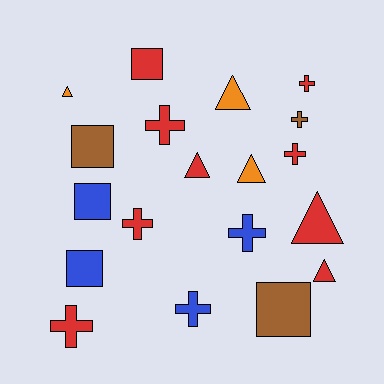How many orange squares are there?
There are no orange squares.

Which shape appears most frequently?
Cross, with 8 objects.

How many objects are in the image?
There are 19 objects.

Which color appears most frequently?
Red, with 9 objects.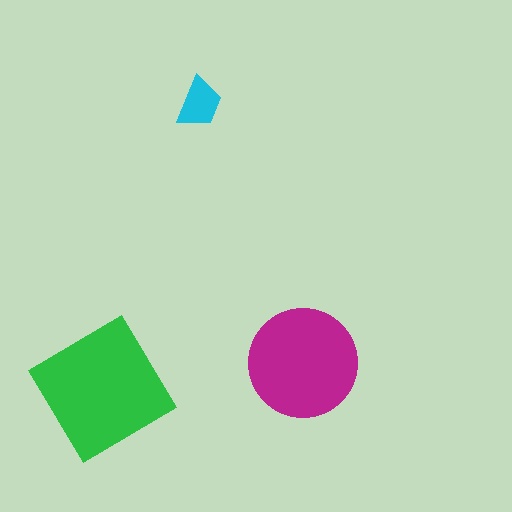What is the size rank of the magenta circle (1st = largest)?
2nd.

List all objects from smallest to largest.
The cyan trapezoid, the magenta circle, the green diamond.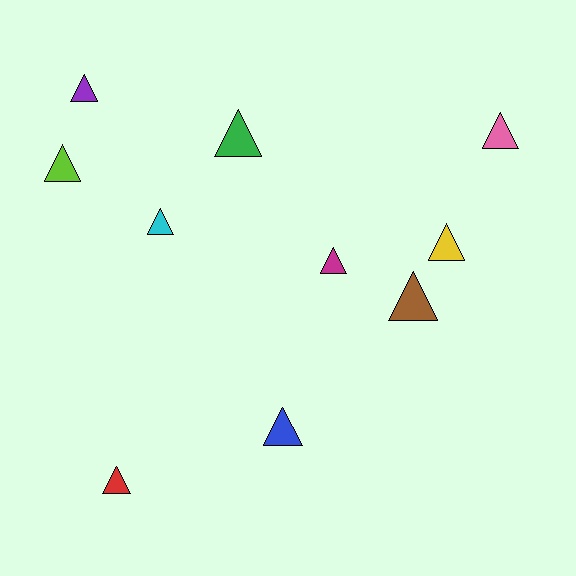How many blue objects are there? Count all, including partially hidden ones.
There is 1 blue object.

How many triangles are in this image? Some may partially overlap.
There are 10 triangles.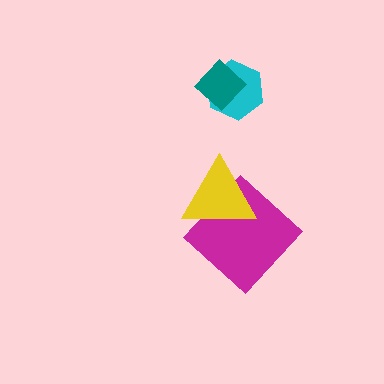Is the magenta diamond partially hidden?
Yes, it is partially covered by another shape.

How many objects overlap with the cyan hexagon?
1 object overlaps with the cyan hexagon.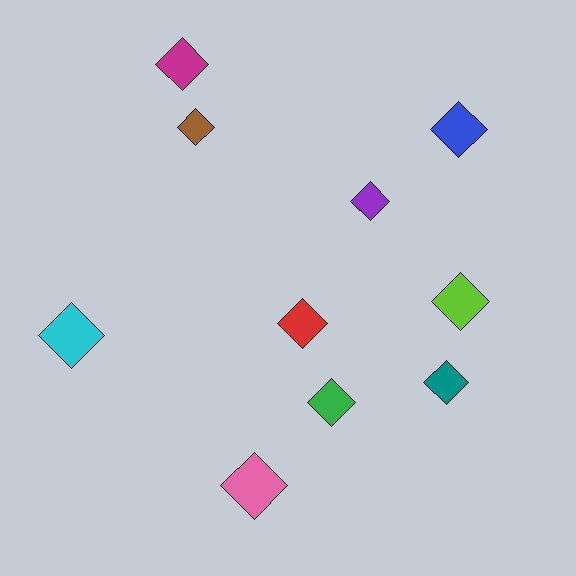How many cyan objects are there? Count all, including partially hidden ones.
There is 1 cyan object.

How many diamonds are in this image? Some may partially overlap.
There are 10 diamonds.